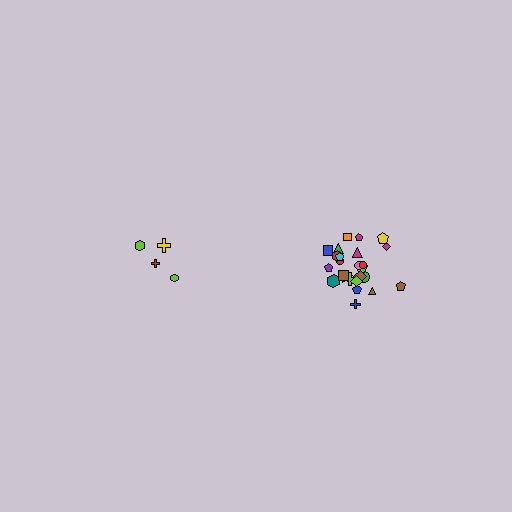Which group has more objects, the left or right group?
The right group.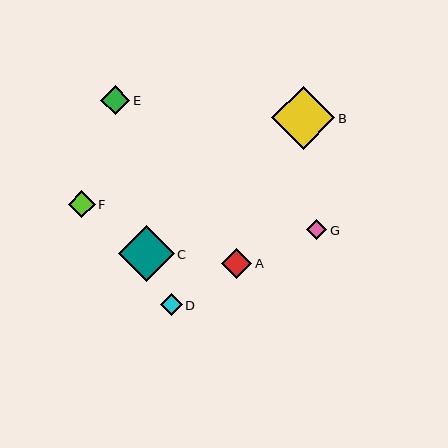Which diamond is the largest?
Diamond B is the largest with a size of approximately 63 pixels.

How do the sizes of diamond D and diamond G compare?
Diamond D and diamond G are approximately the same size.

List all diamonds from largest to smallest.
From largest to smallest: B, C, A, E, F, D, G.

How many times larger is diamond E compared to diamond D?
Diamond E is approximately 1.3 times the size of diamond D.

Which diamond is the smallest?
Diamond G is the smallest with a size of approximately 20 pixels.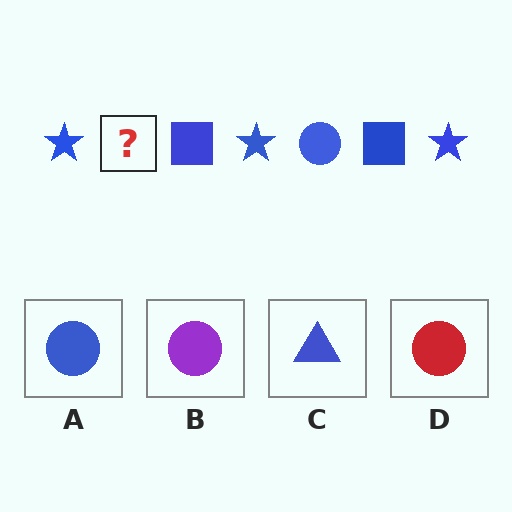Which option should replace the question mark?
Option A.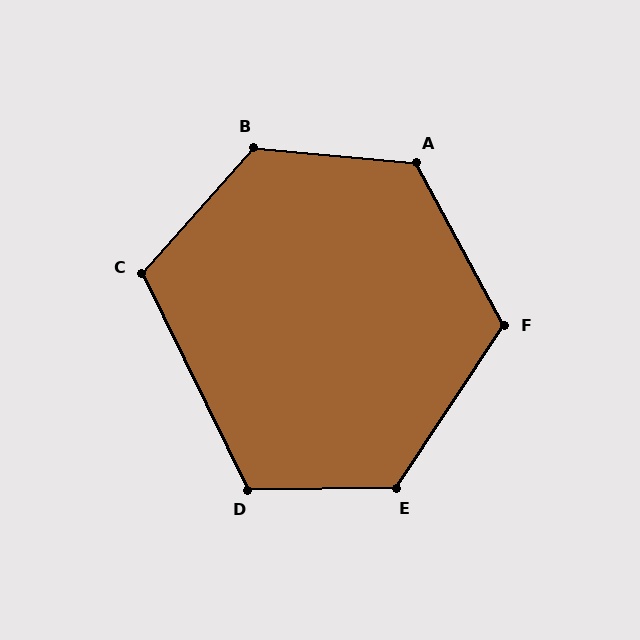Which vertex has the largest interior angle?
B, at approximately 127 degrees.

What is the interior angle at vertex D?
Approximately 116 degrees (obtuse).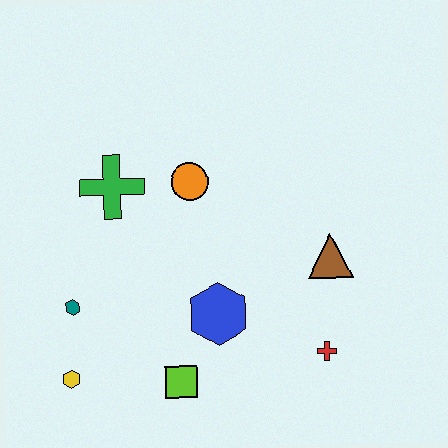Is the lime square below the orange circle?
Yes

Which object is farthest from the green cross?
The red cross is farthest from the green cross.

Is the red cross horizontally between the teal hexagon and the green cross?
No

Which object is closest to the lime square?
The blue hexagon is closest to the lime square.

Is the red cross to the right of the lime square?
Yes